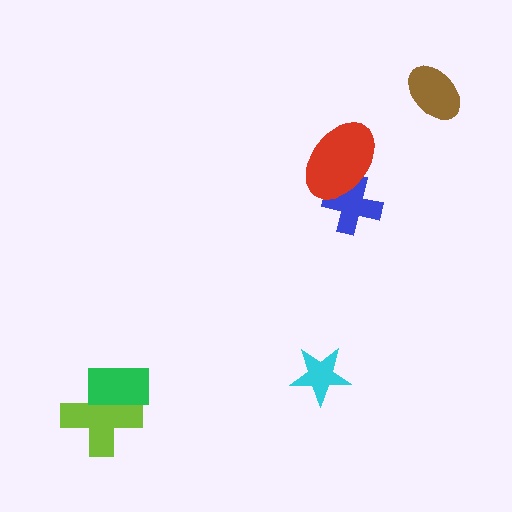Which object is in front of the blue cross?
The red ellipse is in front of the blue cross.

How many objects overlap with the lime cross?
1 object overlaps with the lime cross.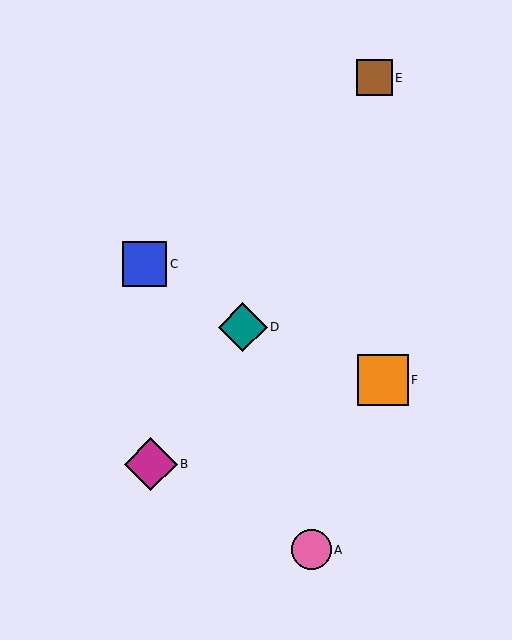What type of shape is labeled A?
Shape A is a pink circle.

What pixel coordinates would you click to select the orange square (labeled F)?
Click at (383, 380) to select the orange square F.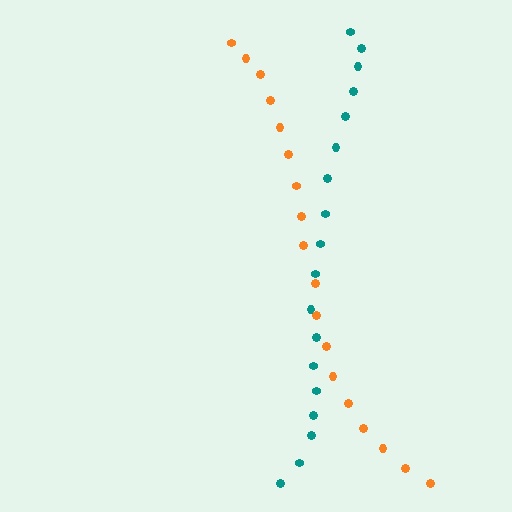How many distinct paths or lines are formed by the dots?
There are 2 distinct paths.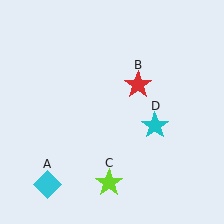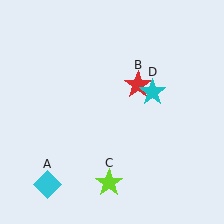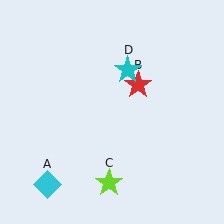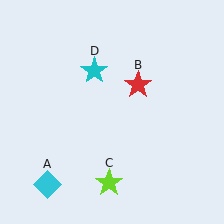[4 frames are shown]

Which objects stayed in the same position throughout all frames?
Cyan diamond (object A) and red star (object B) and lime star (object C) remained stationary.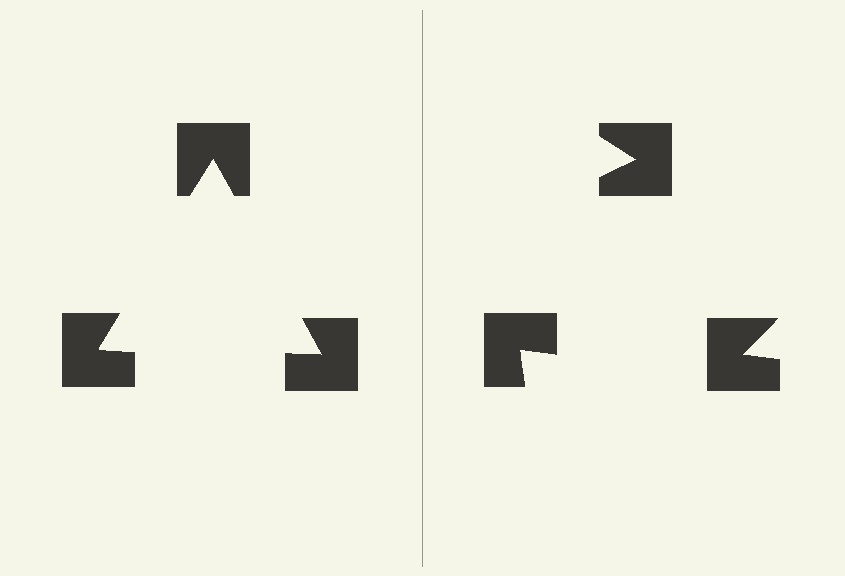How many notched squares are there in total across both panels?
6 — 3 on each side.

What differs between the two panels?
The notched squares are positioned identically on both sides; only the wedge orientations differ. On the left they align to a triangle; on the right they are misaligned.